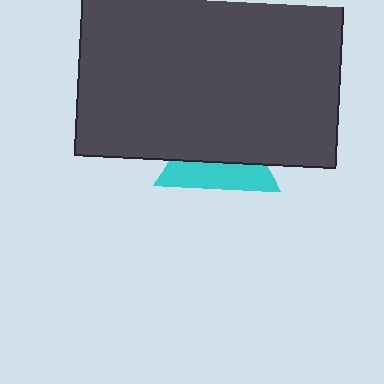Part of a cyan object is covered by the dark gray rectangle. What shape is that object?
It is a triangle.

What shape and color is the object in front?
The object in front is a dark gray rectangle.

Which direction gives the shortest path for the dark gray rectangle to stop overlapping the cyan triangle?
Moving up gives the shortest separation.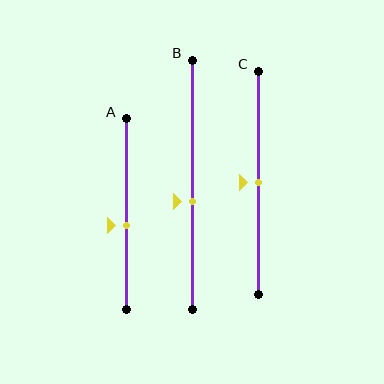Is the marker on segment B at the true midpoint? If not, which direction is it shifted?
No, the marker on segment B is shifted downward by about 7% of the segment length.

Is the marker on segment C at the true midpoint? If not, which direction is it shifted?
Yes, the marker on segment C is at the true midpoint.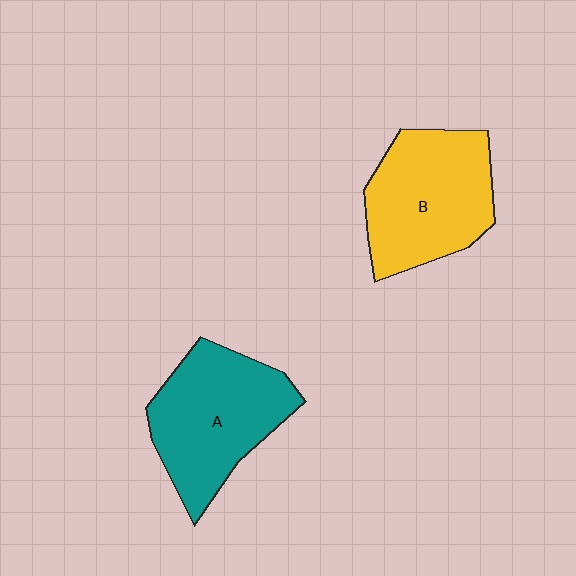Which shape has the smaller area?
Shape B (yellow).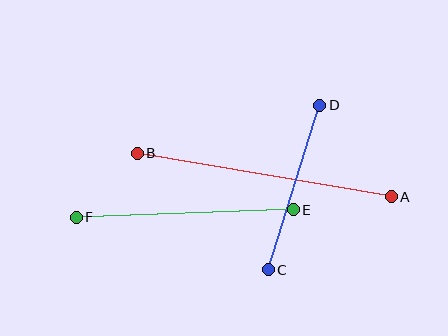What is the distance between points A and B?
The distance is approximately 258 pixels.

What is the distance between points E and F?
The distance is approximately 217 pixels.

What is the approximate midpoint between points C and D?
The midpoint is at approximately (294, 187) pixels.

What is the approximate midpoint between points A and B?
The midpoint is at approximately (264, 175) pixels.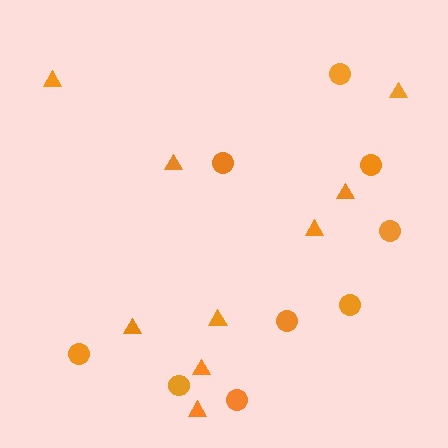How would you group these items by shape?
There are 2 groups: one group of triangles (9) and one group of circles (9).